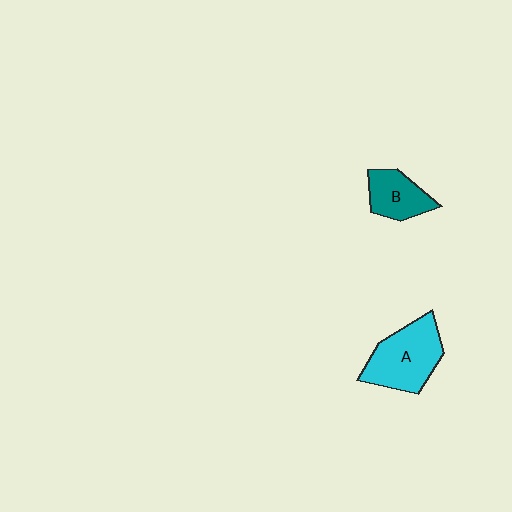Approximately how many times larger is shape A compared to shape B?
Approximately 1.6 times.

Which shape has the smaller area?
Shape B (teal).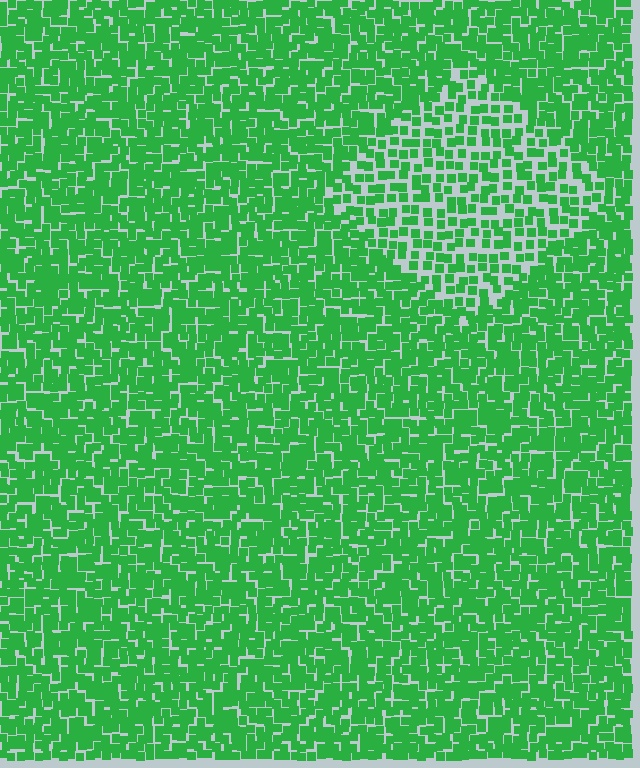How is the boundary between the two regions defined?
The boundary is defined by a change in element density (approximately 1.8x ratio). All elements are the same color, size, and shape.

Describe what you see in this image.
The image contains small green elements arranged at two different densities. A diamond-shaped region is visible where the elements are less densely packed than the surrounding area.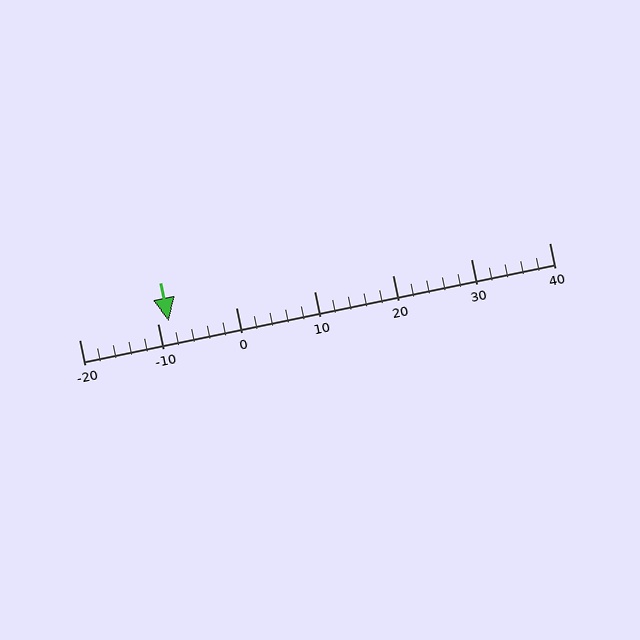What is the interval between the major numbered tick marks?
The major tick marks are spaced 10 units apart.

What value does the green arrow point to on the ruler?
The green arrow points to approximately -9.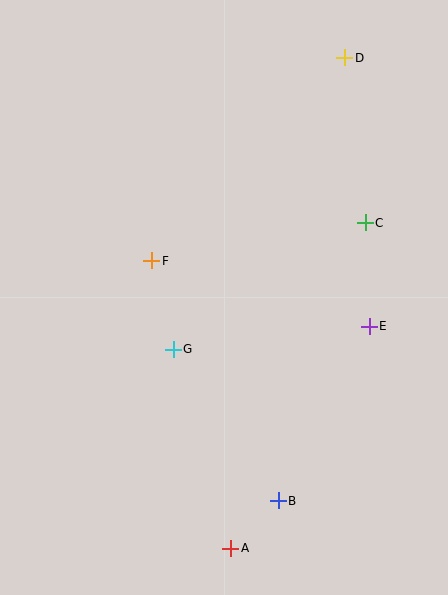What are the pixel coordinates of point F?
Point F is at (152, 261).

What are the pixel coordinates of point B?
Point B is at (278, 501).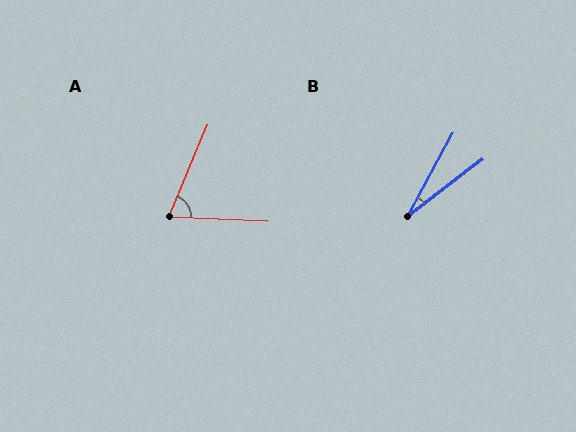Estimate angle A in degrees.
Approximately 70 degrees.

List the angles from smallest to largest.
B (24°), A (70°).